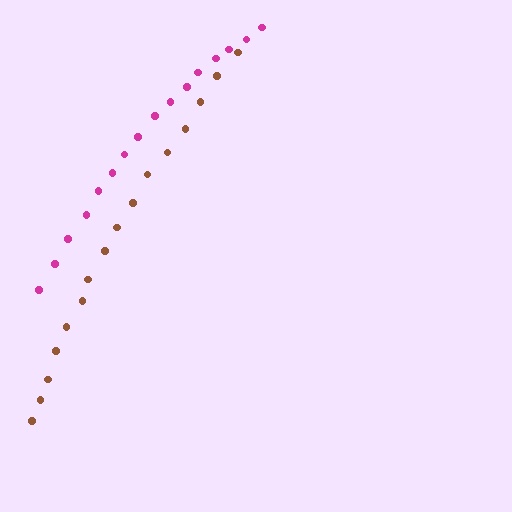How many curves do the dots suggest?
There are 2 distinct paths.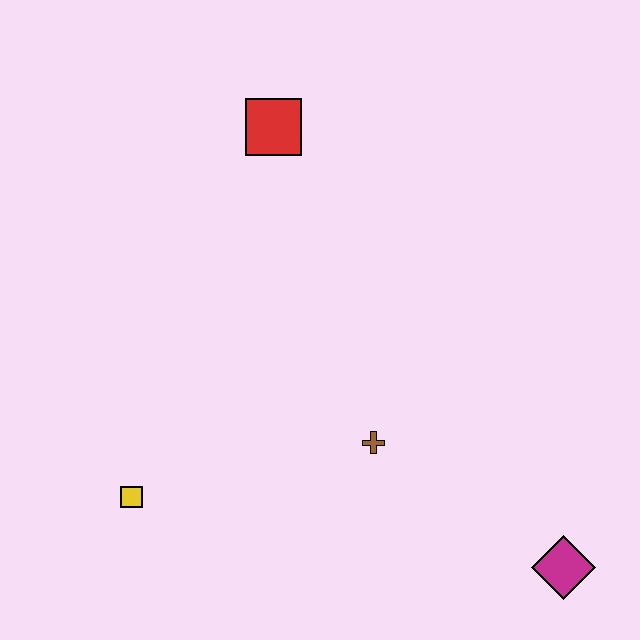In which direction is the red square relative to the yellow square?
The red square is above the yellow square.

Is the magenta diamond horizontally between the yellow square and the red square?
No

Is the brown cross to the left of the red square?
No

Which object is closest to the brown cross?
The magenta diamond is closest to the brown cross.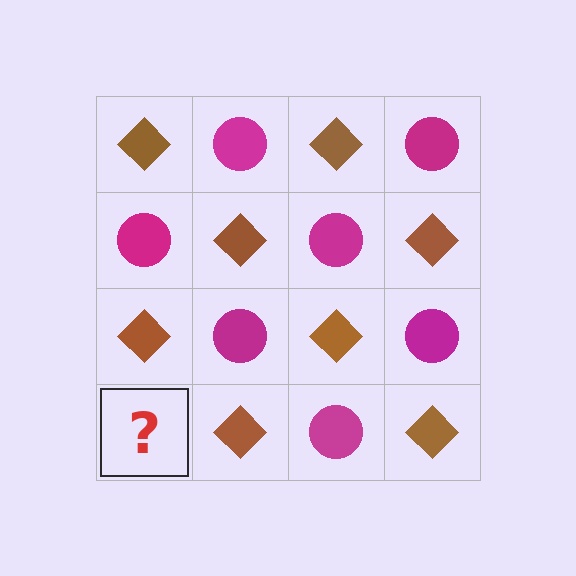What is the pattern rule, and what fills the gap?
The rule is that it alternates brown diamond and magenta circle in a checkerboard pattern. The gap should be filled with a magenta circle.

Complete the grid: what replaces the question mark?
The question mark should be replaced with a magenta circle.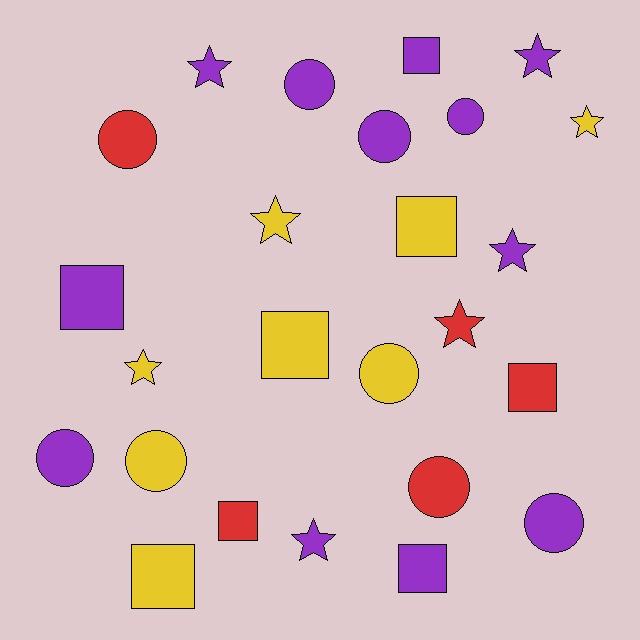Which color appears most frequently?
Purple, with 12 objects.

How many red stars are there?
There is 1 red star.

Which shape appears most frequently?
Circle, with 9 objects.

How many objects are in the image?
There are 25 objects.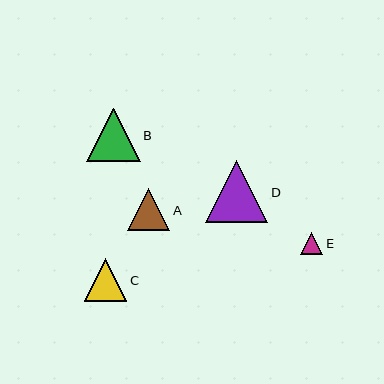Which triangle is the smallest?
Triangle E is the smallest with a size of approximately 22 pixels.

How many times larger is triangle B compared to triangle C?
Triangle B is approximately 1.3 times the size of triangle C.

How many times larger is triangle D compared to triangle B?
Triangle D is approximately 1.2 times the size of triangle B.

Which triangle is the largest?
Triangle D is the largest with a size of approximately 63 pixels.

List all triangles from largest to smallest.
From largest to smallest: D, B, C, A, E.